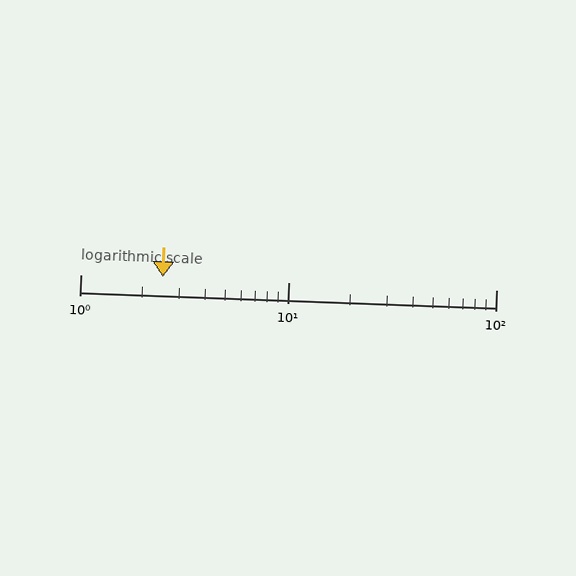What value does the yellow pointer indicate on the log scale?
The pointer indicates approximately 2.5.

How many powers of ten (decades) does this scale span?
The scale spans 2 decades, from 1 to 100.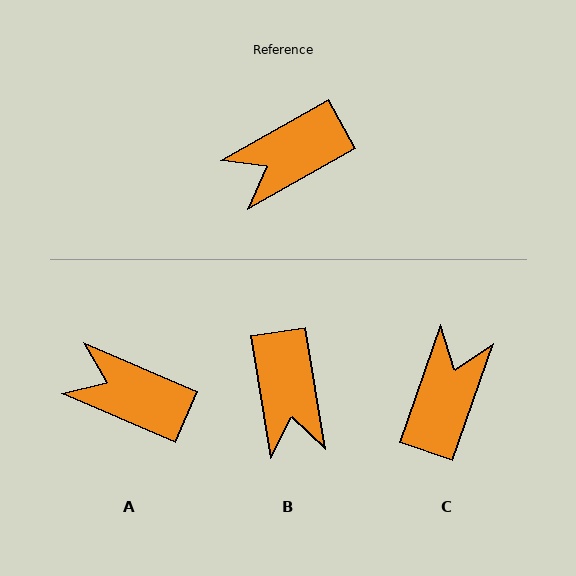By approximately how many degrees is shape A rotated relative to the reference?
Approximately 53 degrees clockwise.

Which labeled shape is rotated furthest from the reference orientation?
C, about 139 degrees away.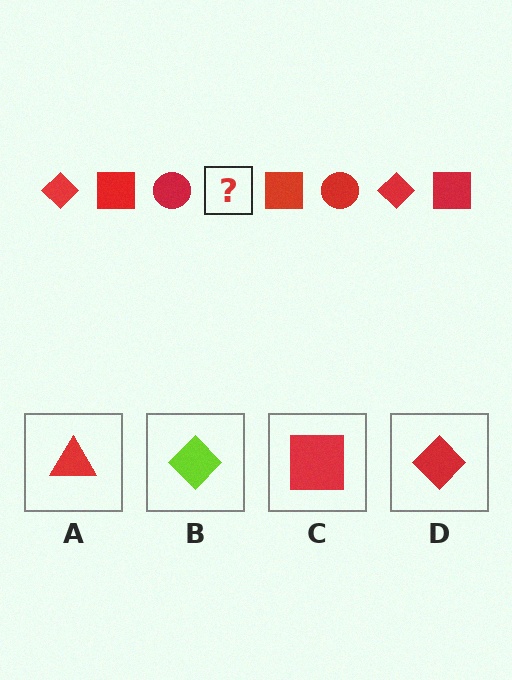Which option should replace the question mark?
Option D.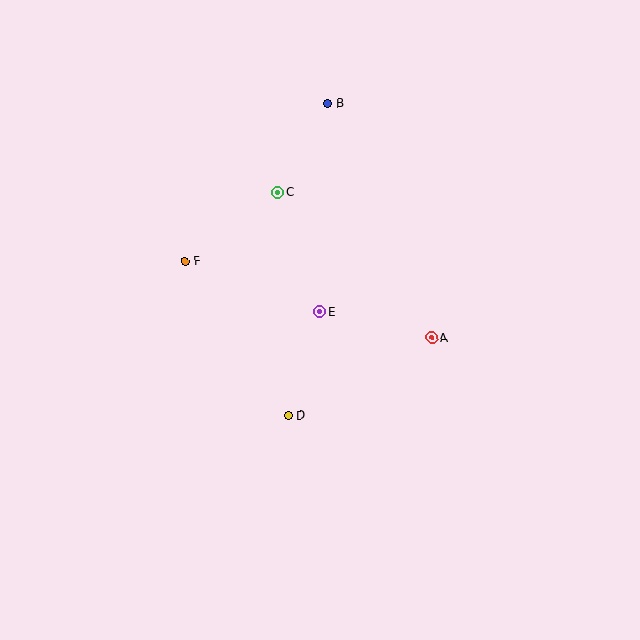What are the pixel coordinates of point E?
Point E is at (320, 312).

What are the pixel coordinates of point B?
Point B is at (328, 104).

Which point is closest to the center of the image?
Point E at (320, 312) is closest to the center.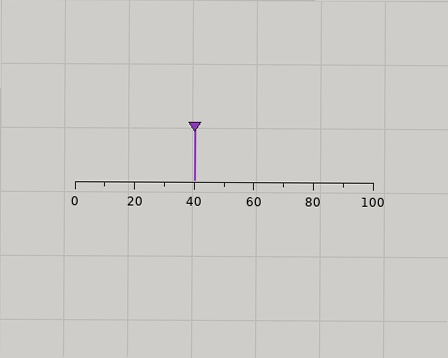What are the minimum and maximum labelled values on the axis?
The axis runs from 0 to 100.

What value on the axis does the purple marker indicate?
The marker indicates approximately 40.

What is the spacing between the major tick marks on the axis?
The major ticks are spaced 20 apart.